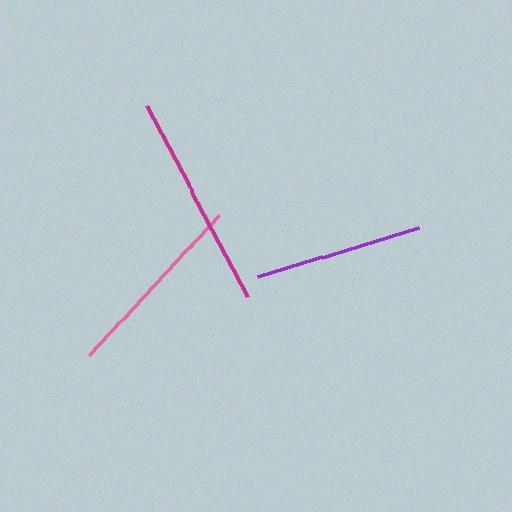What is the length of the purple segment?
The purple segment is approximately 169 pixels long.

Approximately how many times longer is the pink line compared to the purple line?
The pink line is approximately 1.1 times the length of the purple line.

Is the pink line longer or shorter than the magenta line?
The magenta line is longer than the pink line.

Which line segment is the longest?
The magenta line is the longest at approximately 216 pixels.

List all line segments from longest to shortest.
From longest to shortest: magenta, pink, purple.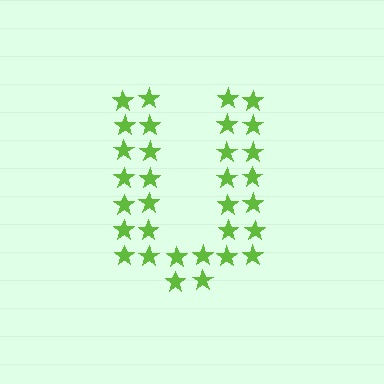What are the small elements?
The small elements are stars.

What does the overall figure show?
The overall figure shows the letter U.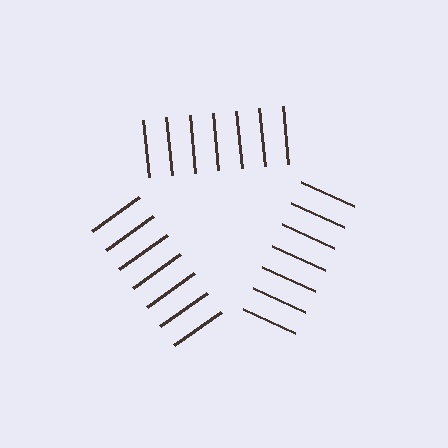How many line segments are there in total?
21 — 7 along each of the 3 edges.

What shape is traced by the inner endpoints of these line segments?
An illusory triangle — the line segments terminate on its edges but no continuous stroke is drawn.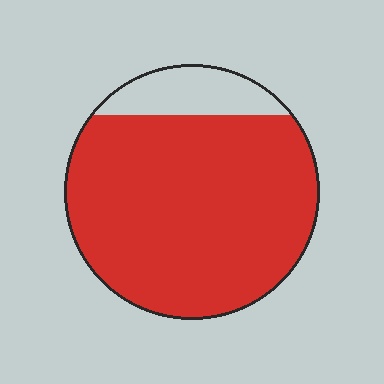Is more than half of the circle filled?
Yes.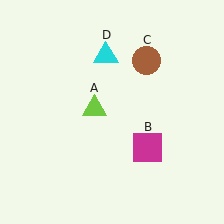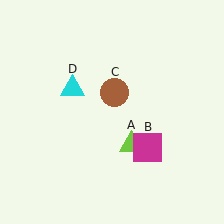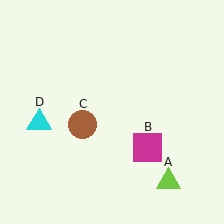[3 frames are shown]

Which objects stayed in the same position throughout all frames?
Magenta square (object B) remained stationary.